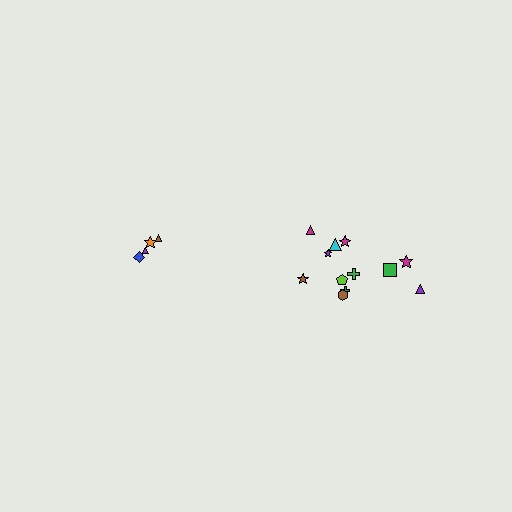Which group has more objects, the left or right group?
The right group.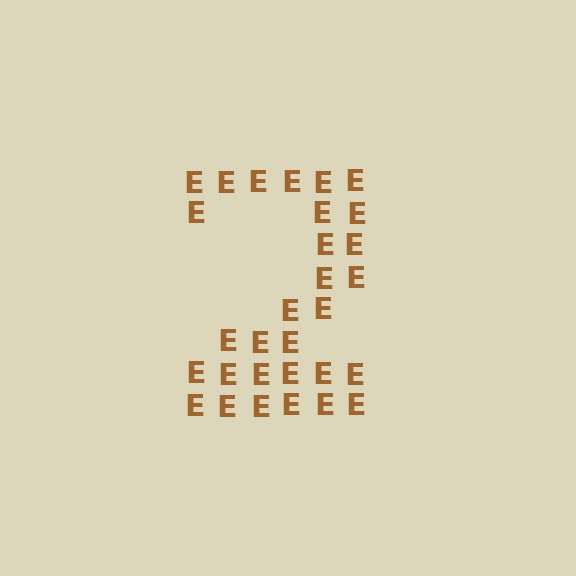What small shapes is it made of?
It is made of small letter E's.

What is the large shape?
The large shape is the digit 2.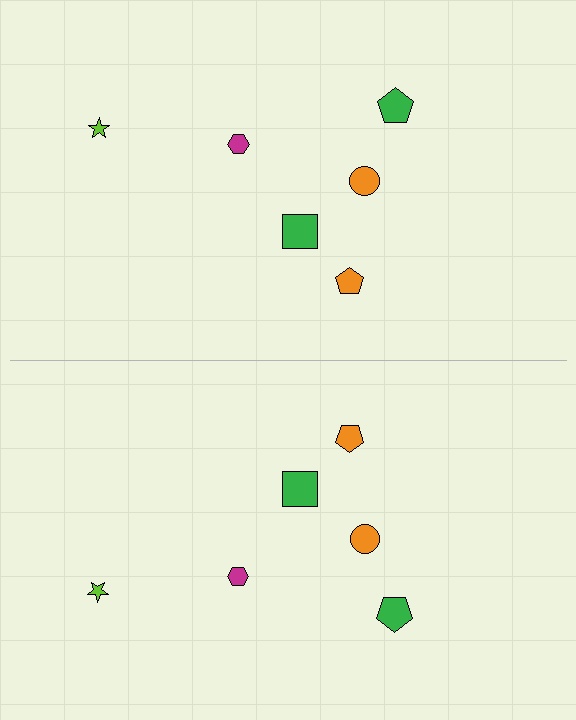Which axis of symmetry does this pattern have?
The pattern has a horizontal axis of symmetry running through the center of the image.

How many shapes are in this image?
There are 12 shapes in this image.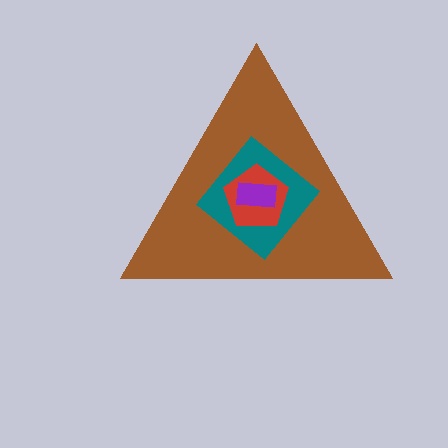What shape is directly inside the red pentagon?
The purple rectangle.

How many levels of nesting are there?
4.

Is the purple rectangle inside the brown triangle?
Yes.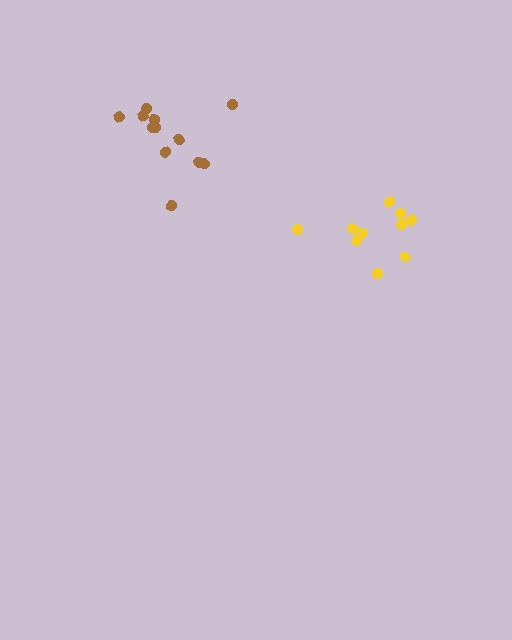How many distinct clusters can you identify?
There are 2 distinct clusters.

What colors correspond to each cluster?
The clusters are colored: brown, yellow.